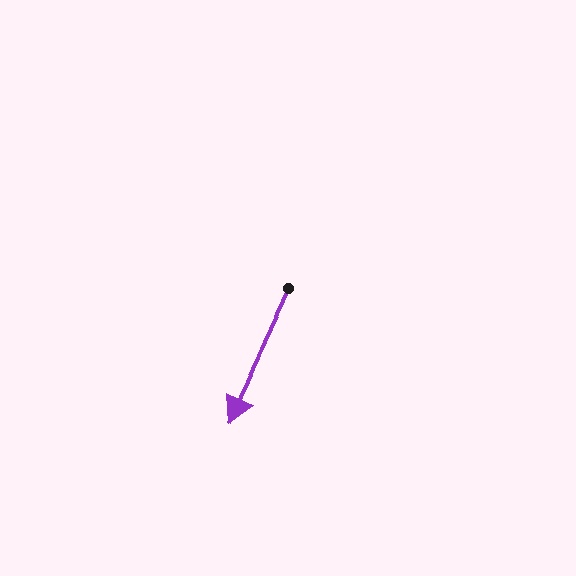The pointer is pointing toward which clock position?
Roughly 7 o'clock.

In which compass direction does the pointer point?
Southwest.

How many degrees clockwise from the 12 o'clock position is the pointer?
Approximately 205 degrees.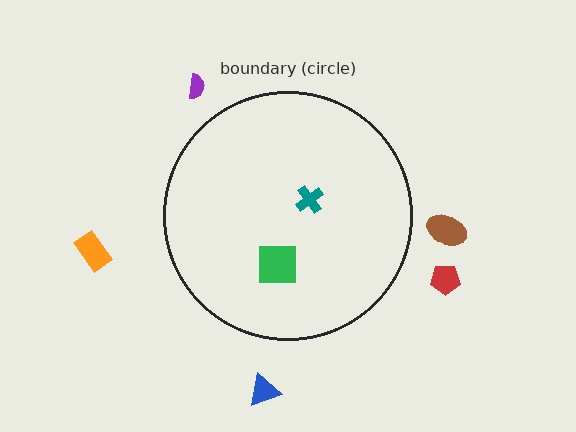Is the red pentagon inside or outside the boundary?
Outside.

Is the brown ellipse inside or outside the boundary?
Outside.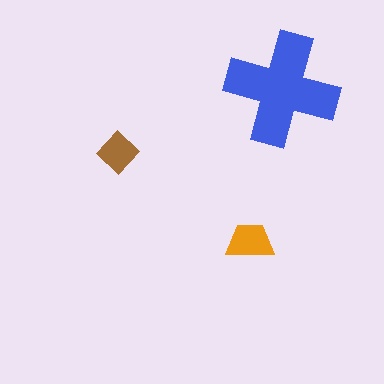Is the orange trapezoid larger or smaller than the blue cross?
Smaller.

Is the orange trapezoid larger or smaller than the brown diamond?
Larger.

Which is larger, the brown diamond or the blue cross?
The blue cross.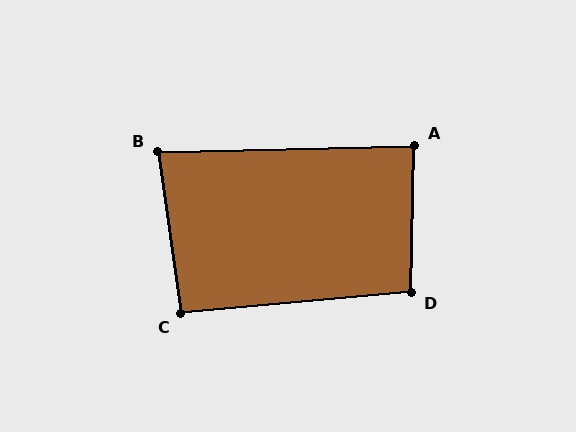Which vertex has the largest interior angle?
D, at approximately 97 degrees.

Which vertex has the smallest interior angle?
B, at approximately 83 degrees.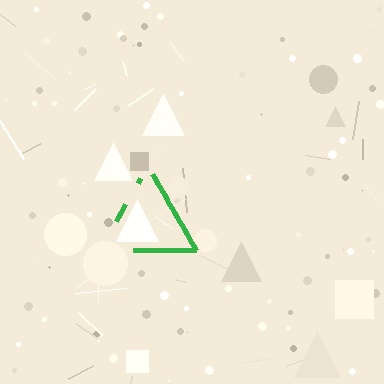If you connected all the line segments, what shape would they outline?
They would outline a triangle.